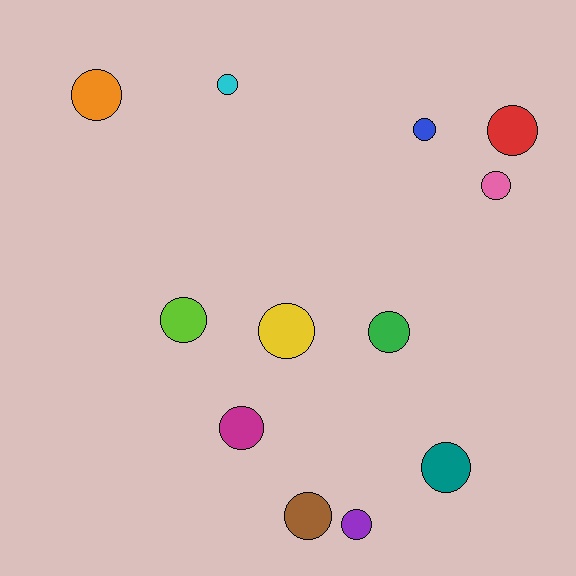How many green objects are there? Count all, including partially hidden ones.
There is 1 green object.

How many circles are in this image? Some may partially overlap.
There are 12 circles.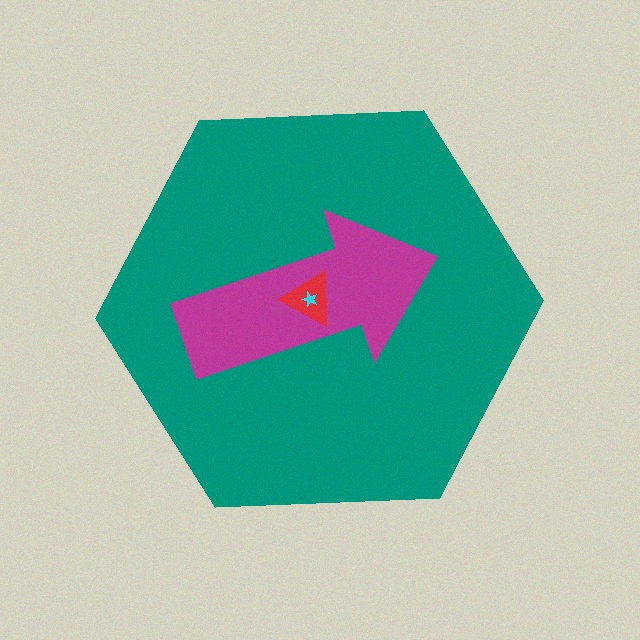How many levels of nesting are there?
4.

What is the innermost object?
The cyan star.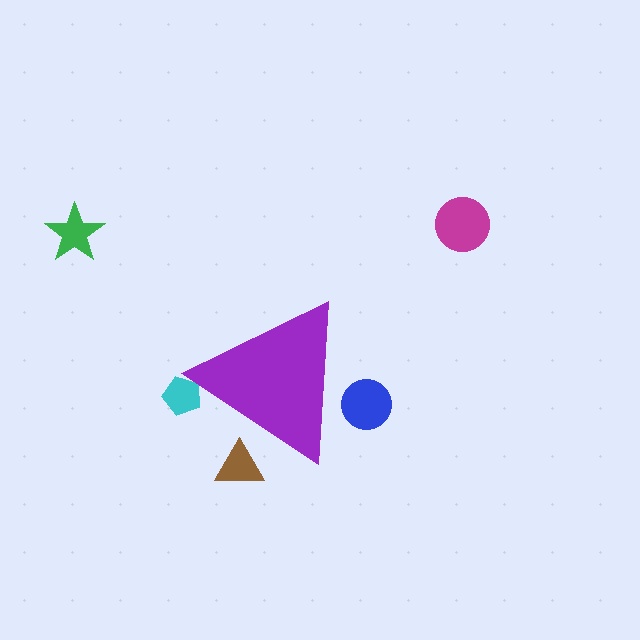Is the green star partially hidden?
No, the green star is fully visible.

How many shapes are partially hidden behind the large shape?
3 shapes are partially hidden.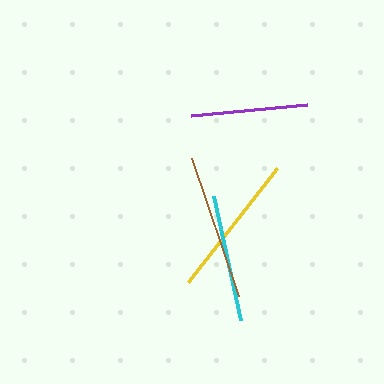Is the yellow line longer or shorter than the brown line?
The brown line is longer than the yellow line.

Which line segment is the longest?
The brown line is the longest at approximately 146 pixels.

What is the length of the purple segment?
The purple segment is approximately 116 pixels long.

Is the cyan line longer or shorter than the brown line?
The brown line is longer than the cyan line.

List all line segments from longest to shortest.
From longest to shortest: brown, yellow, cyan, purple.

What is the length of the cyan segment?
The cyan segment is approximately 127 pixels long.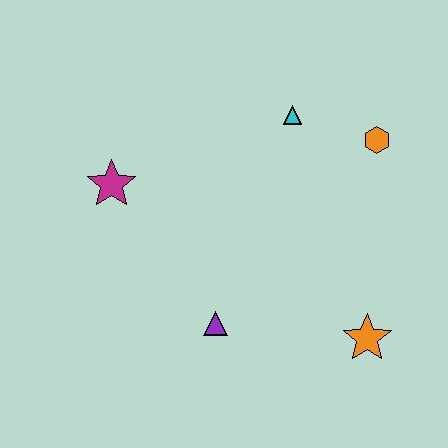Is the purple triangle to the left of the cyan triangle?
Yes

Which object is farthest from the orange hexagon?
The magenta star is farthest from the orange hexagon.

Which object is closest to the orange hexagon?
The cyan triangle is closest to the orange hexagon.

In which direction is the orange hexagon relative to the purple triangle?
The orange hexagon is above the purple triangle.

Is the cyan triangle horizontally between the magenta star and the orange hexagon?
Yes